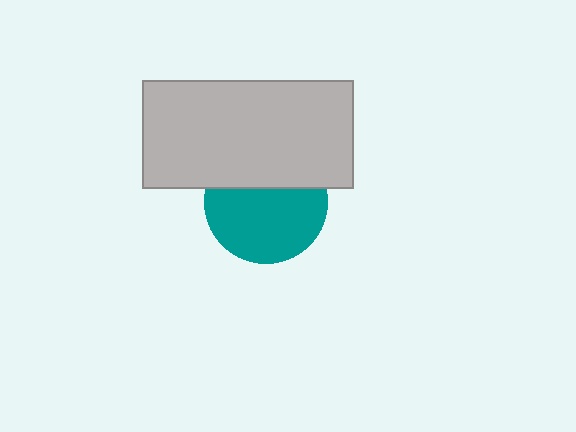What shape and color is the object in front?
The object in front is a light gray rectangle.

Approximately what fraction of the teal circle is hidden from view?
Roughly 37% of the teal circle is hidden behind the light gray rectangle.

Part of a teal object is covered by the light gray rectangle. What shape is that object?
It is a circle.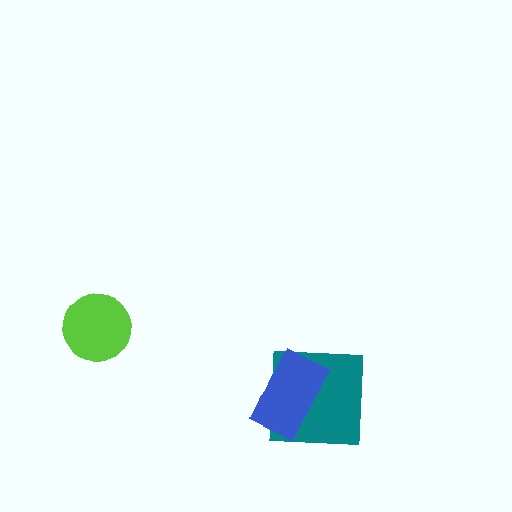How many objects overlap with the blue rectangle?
1 object overlaps with the blue rectangle.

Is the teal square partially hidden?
Yes, it is partially covered by another shape.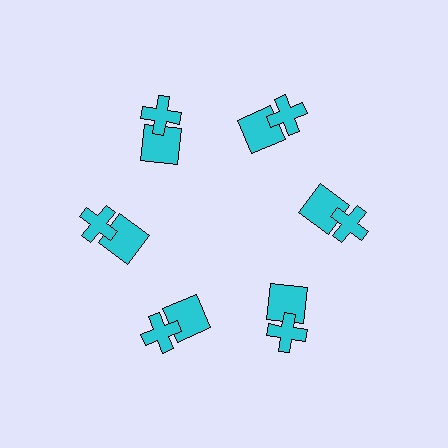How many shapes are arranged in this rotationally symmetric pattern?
There are 12 shapes, arranged in 6 groups of 2.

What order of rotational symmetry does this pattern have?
This pattern has 6-fold rotational symmetry.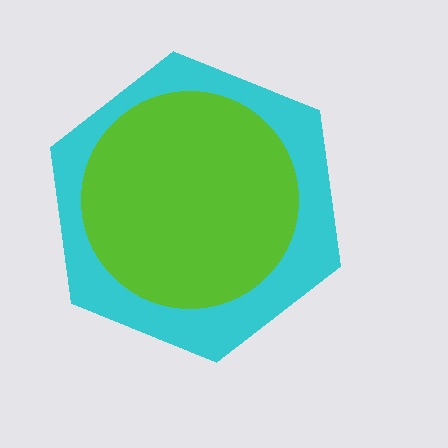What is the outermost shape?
The cyan hexagon.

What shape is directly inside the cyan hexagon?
The lime circle.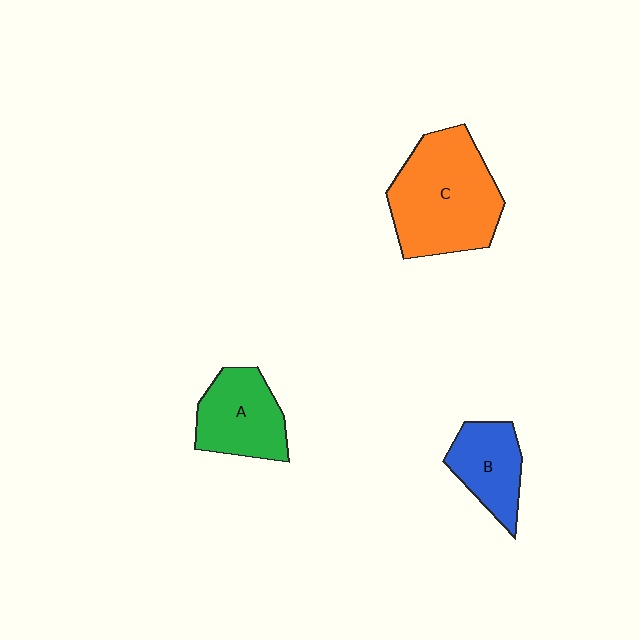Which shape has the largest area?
Shape C (orange).